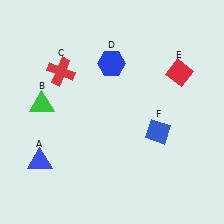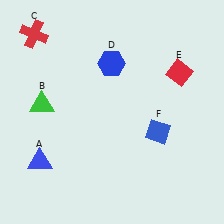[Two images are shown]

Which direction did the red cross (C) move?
The red cross (C) moved up.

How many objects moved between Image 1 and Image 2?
1 object moved between the two images.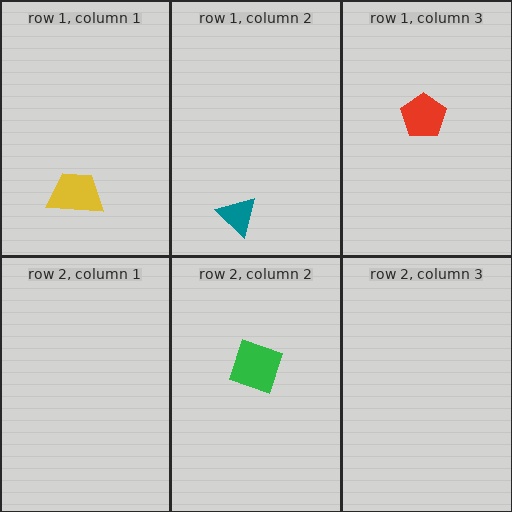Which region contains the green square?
The row 2, column 2 region.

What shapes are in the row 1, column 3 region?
The red pentagon.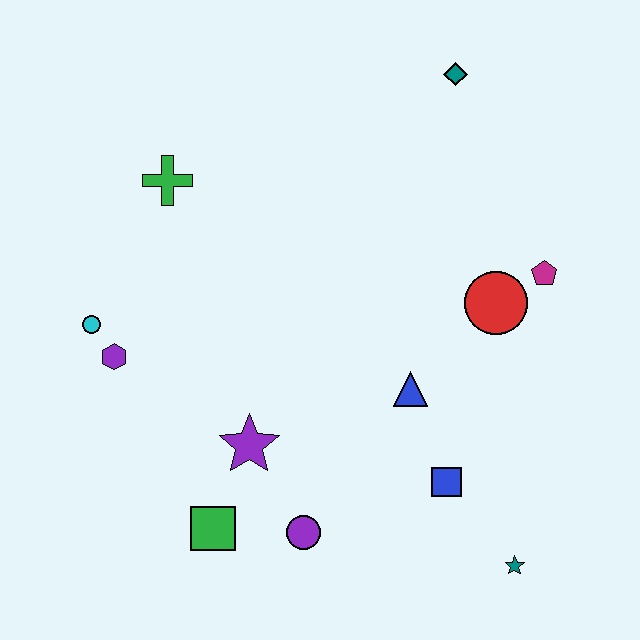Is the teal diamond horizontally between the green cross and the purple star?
No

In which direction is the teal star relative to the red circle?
The teal star is below the red circle.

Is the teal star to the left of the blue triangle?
No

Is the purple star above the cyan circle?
No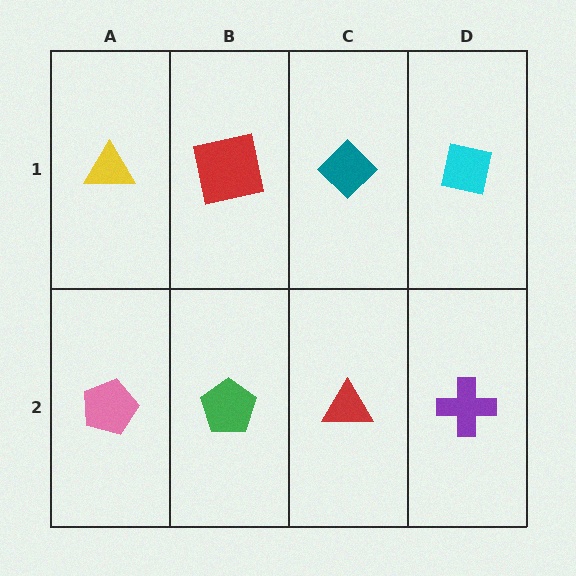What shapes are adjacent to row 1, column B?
A green pentagon (row 2, column B), a yellow triangle (row 1, column A), a teal diamond (row 1, column C).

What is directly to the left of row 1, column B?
A yellow triangle.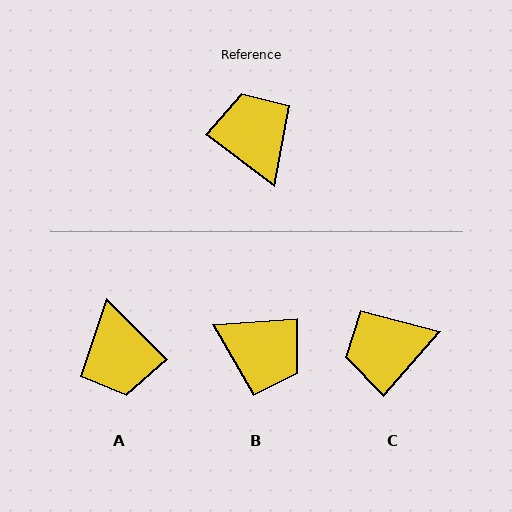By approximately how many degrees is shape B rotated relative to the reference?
Approximately 139 degrees clockwise.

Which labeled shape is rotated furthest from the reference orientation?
A, about 172 degrees away.